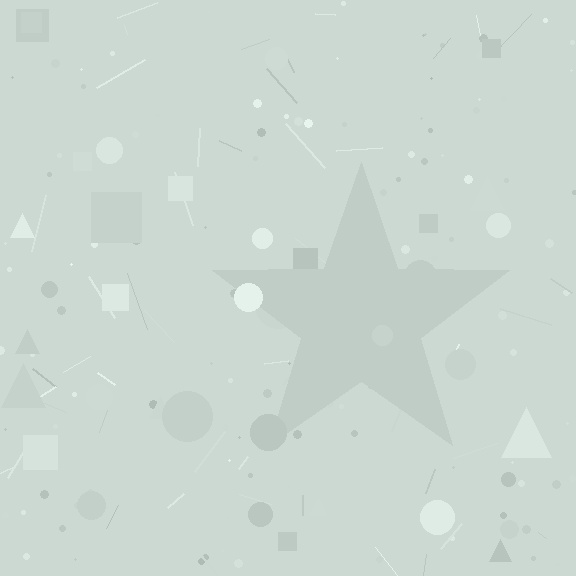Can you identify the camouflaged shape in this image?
The camouflaged shape is a star.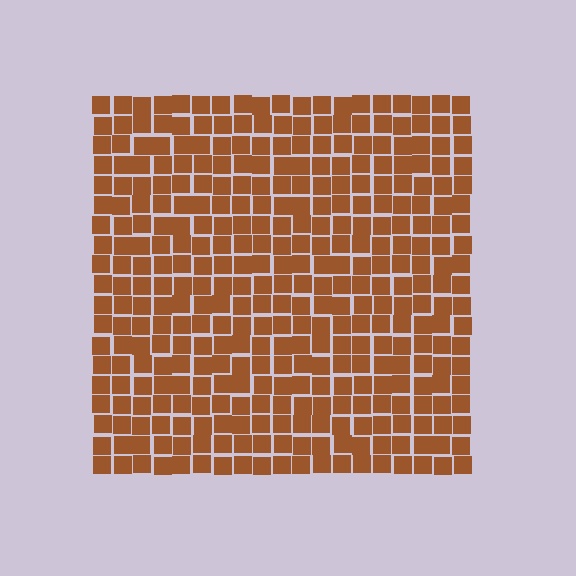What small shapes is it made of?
It is made of small squares.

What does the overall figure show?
The overall figure shows a square.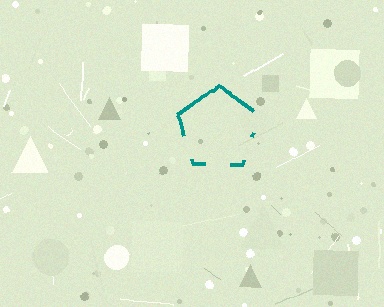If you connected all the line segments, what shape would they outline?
They would outline a pentagon.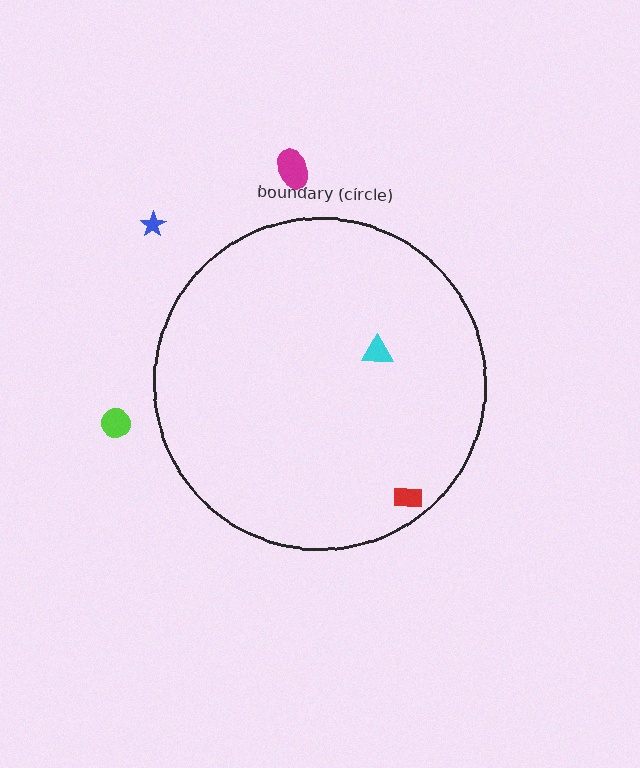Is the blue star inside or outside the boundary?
Outside.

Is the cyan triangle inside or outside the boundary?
Inside.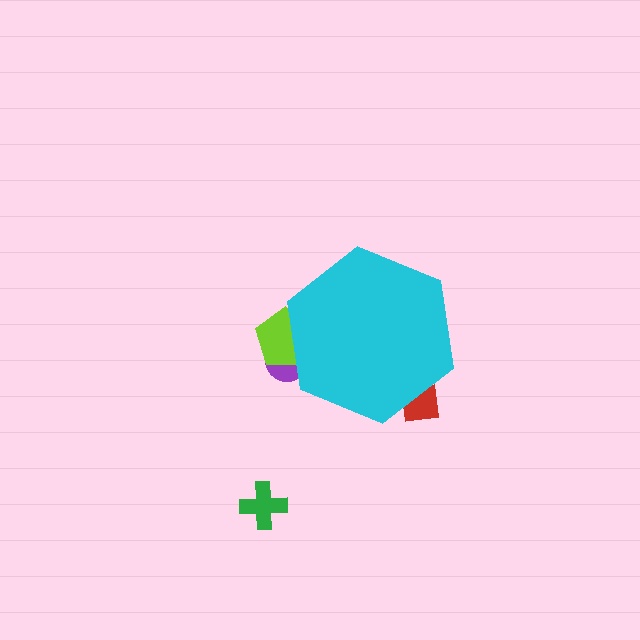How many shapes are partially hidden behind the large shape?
3 shapes are partially hidden.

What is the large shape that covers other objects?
A cyan hexagon.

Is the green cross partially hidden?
No, the green cross is fully visible.